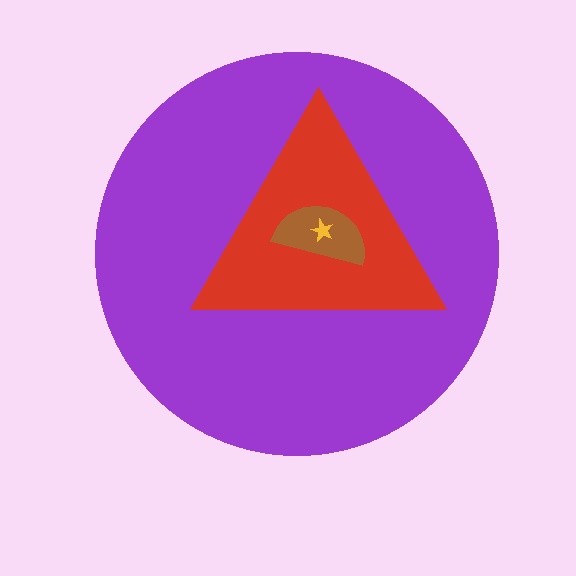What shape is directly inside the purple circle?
The red triangle.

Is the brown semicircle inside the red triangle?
Yes.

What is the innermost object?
The yellow star.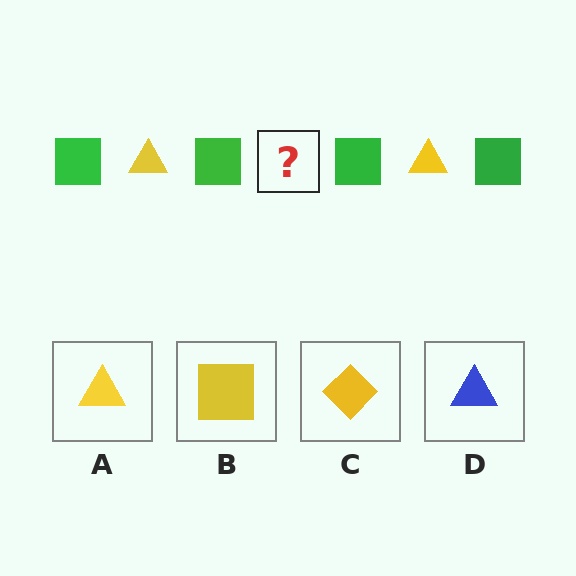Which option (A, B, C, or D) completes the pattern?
A.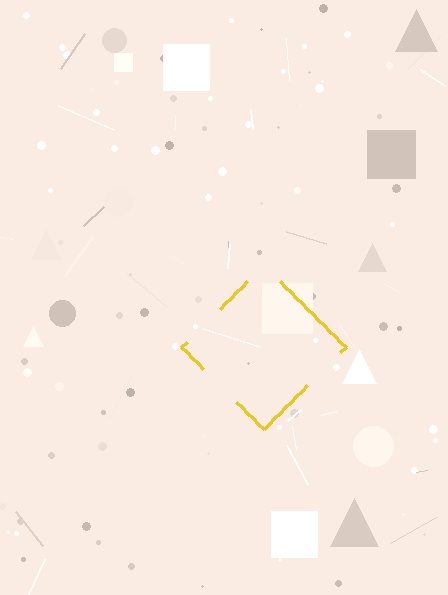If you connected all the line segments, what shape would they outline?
They would outline a diamond.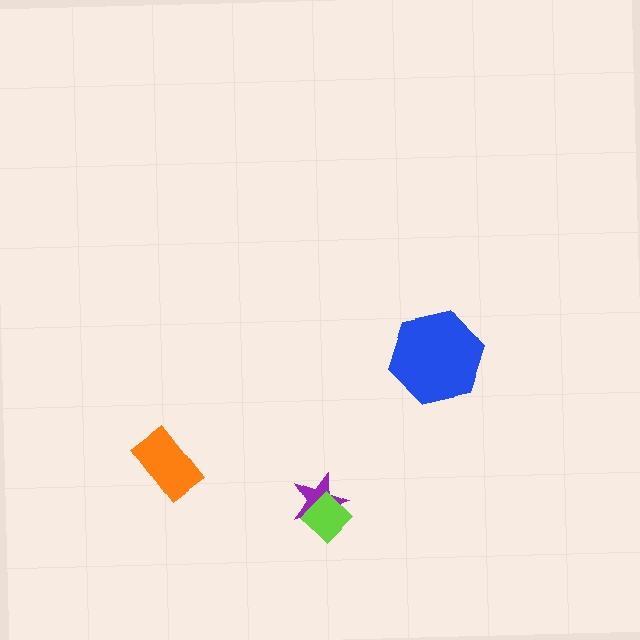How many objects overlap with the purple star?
1 object overlaps with the purple star.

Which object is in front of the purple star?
The lime diamond is in front of the purple star.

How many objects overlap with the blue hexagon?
0 objects overlap with the blue hexagon.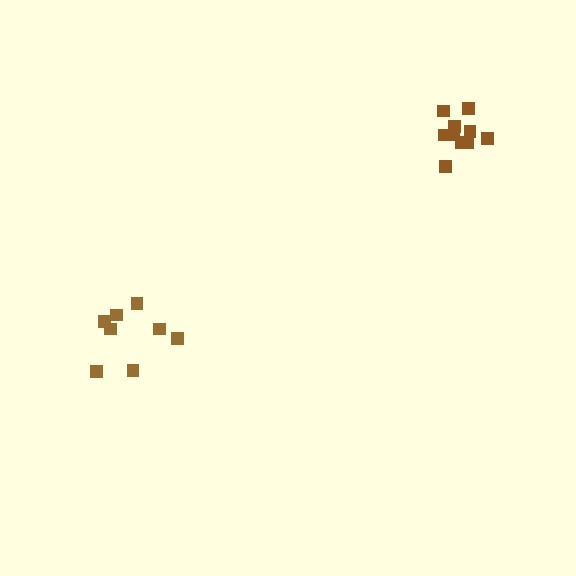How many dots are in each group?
Group 1: 10 dots, Group 2: 8 dots (18 total).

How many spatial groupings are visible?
There are 2 spatial groupings.